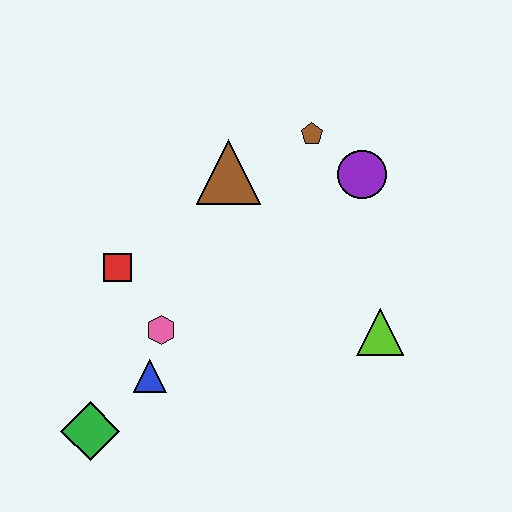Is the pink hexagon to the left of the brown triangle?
Yes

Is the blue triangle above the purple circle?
No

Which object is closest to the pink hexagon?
The blue triangle is closest to the pink hexagon.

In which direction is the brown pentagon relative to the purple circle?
The brown pentagon is to the left of the purple circle.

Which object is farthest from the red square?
The lime triangle is farthest from the red square.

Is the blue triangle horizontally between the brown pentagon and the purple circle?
No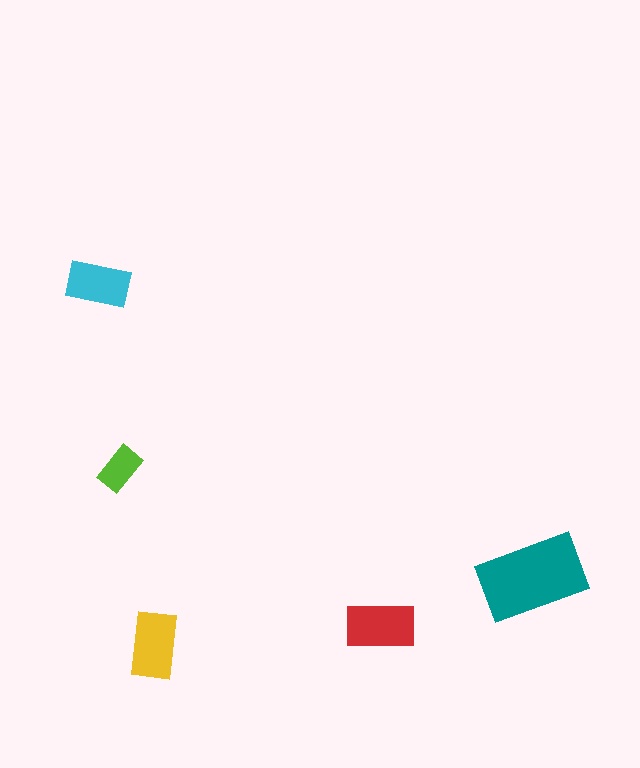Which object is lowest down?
The yellow rectangle is bottommost.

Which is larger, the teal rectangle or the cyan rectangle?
The teal one.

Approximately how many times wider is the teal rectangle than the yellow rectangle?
About 1.5 times wider.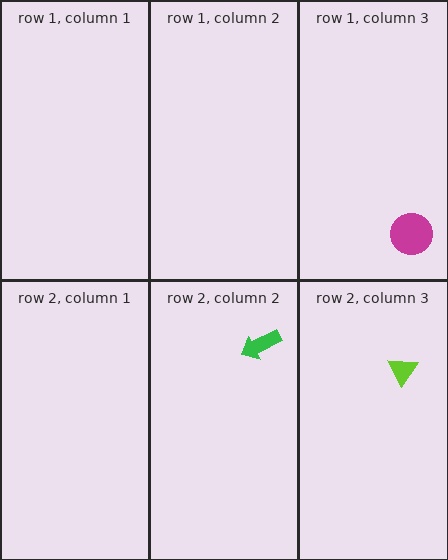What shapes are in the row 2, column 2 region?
The green arrow.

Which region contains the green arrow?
The row 2, column 2 region.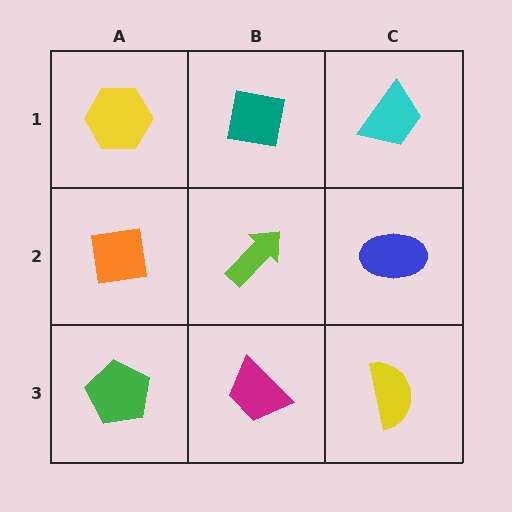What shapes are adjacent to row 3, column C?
A blue ellipse (row 2, column C), a magenta trapezoid (row 3, column B).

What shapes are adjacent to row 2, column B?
A teal square (row 1, column B), a magenta trapezoid (row 3, column B), an orange square (row 2, column A), a blue ellipse (row 2, column C).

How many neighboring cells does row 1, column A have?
2.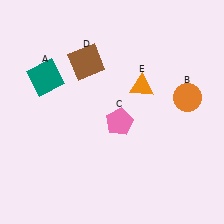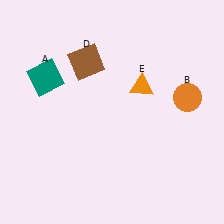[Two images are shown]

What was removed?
The pink pentagon (C) was removed in Image 2.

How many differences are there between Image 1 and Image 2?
There is 1 difference between the two images.